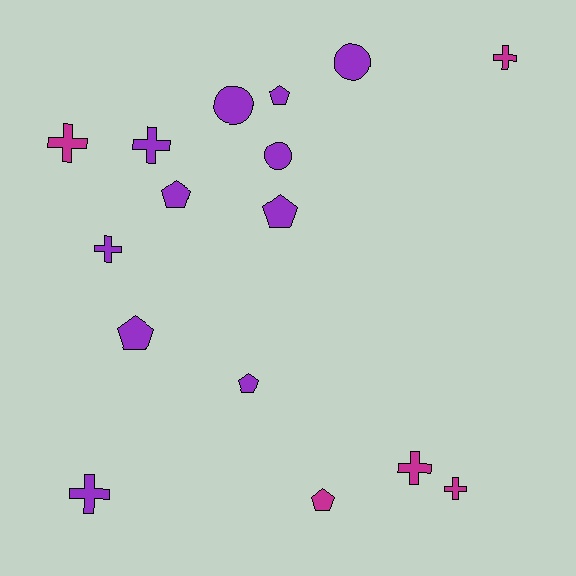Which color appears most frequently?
Purple, with 11 objects.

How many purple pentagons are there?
There are 5 purple pentagons.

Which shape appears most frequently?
Cross, with 7 objects.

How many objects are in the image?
There are 16 objects.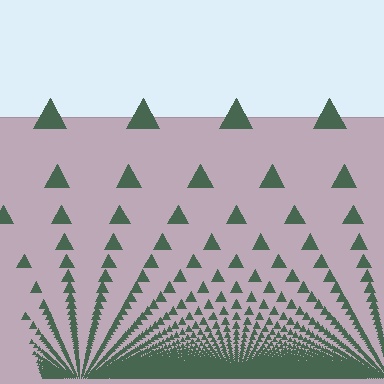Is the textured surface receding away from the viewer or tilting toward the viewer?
The surface appears to tilt toward the viewer. Texture elements get larger and sparser toward the top.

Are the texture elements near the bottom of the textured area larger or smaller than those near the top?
Smaller. The gradient is inverted — elements near the bottom are smaller and denser.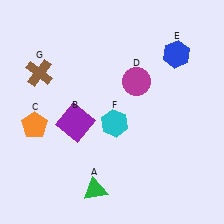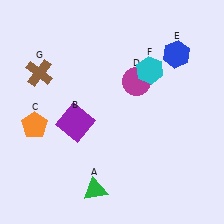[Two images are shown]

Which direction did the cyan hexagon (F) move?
The cyan hexagon (F) moved up.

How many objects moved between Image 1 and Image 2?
1 object moved between the two images.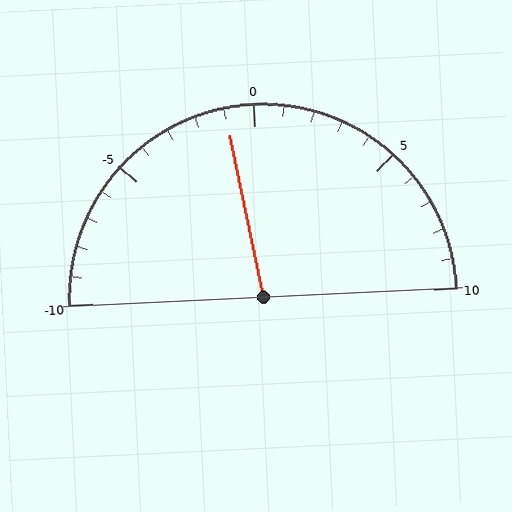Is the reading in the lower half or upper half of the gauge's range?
The reading is in the lower half of the range (-10 to 10).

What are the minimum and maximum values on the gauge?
The gauge ranges from -10 to 10.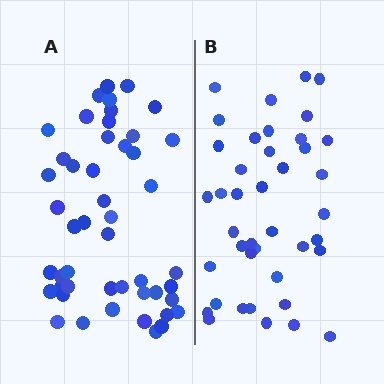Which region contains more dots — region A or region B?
Region A (the left region) has more dots.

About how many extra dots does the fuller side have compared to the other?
Region A has roughly 8 or so more dots than region B.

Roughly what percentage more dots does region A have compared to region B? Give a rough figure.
About 15% more.